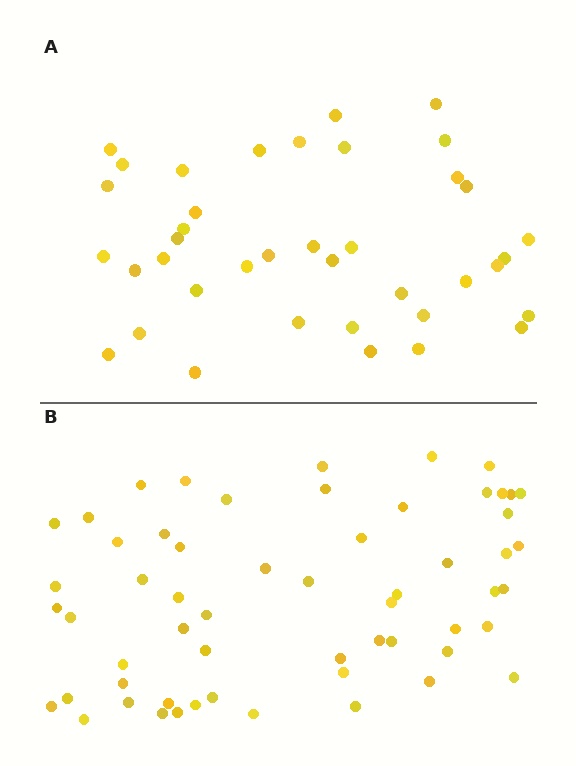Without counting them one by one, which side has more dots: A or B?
Region B (the bottom region) has more dots.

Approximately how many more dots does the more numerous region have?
Region B has approximately 20 more dots than region A.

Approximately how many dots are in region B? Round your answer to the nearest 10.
About 60 dots. (The exact count is 58, which rounds to 60.)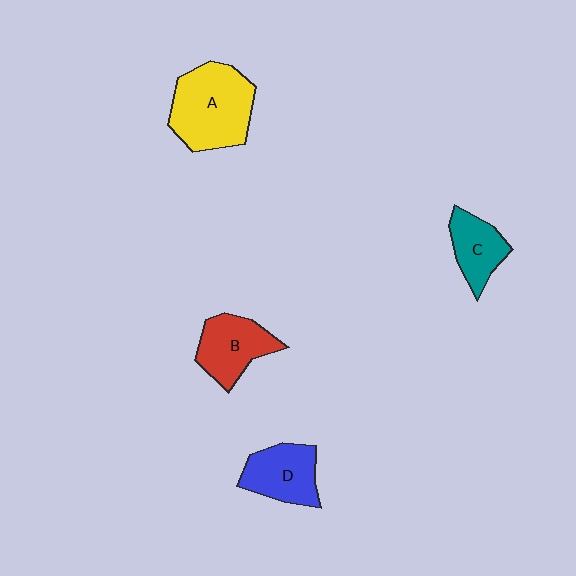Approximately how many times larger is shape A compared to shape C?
Approximately 1.9 times.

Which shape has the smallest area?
Shape C (teal).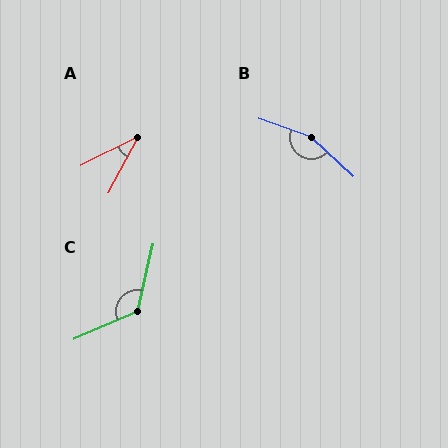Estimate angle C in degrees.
Approximately 127 degrees.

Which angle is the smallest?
A, at approximately 36 degrees.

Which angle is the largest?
B, at approximately 157 degrees.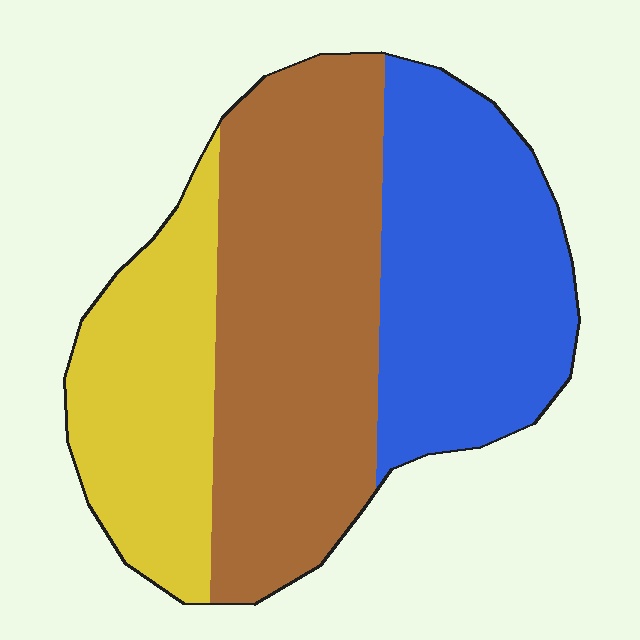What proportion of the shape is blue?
Blue takes up about one third (1/3) of the shape.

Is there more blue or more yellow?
Blue.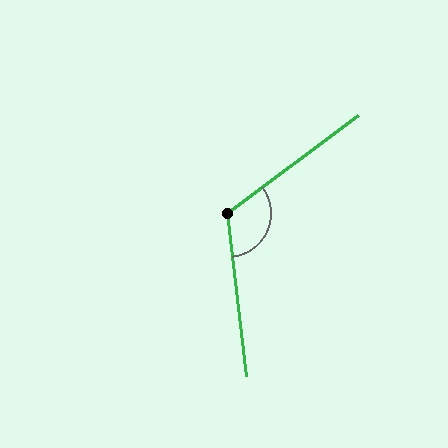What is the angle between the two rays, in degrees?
Approximately 120 degrees.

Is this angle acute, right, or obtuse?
It is obtuse.